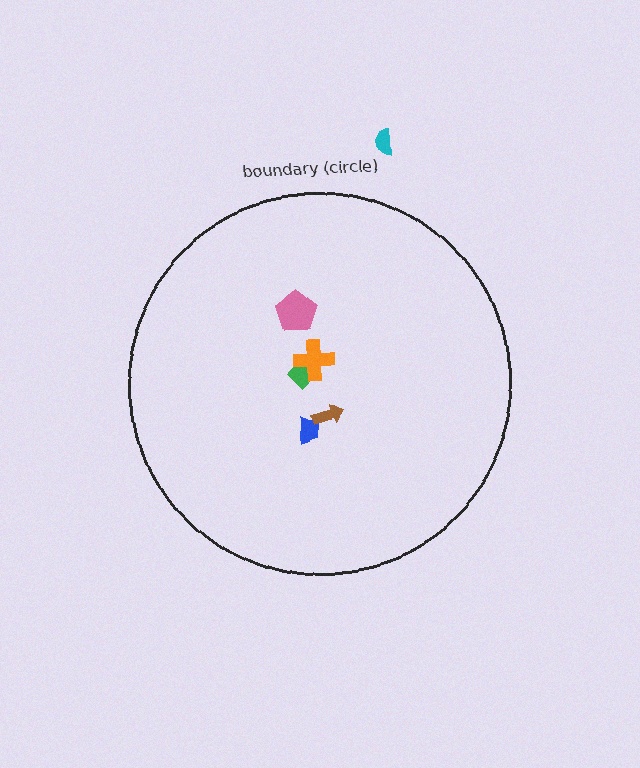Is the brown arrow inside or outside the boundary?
Inside.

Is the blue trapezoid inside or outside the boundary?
Inside.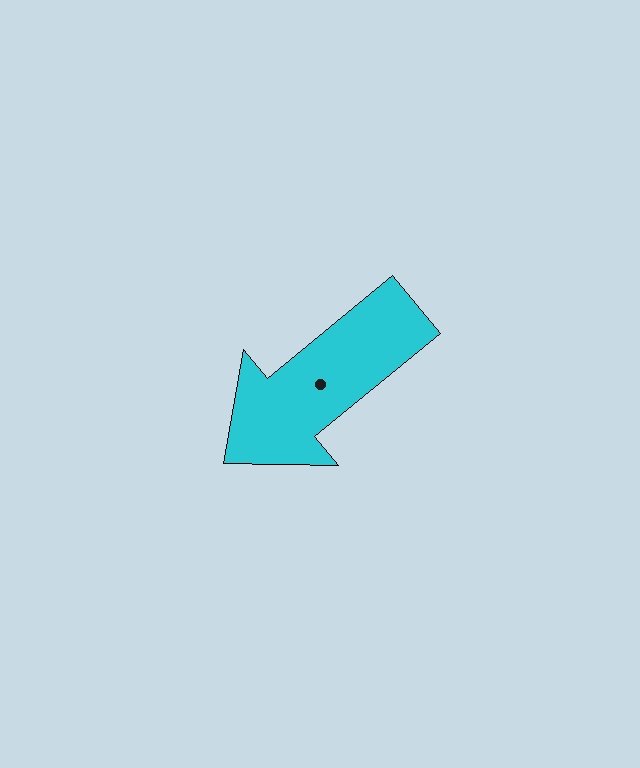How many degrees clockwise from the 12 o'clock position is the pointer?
Approximately 231 degrees.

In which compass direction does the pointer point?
Southwest.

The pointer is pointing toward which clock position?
Roughly 8 o'clock.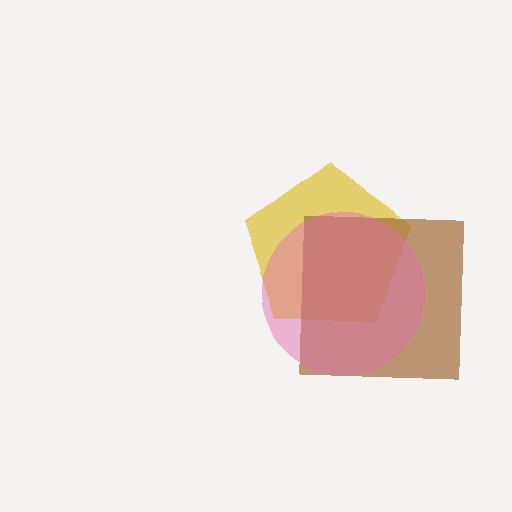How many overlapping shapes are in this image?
There are 3 overlapping shapes in the image.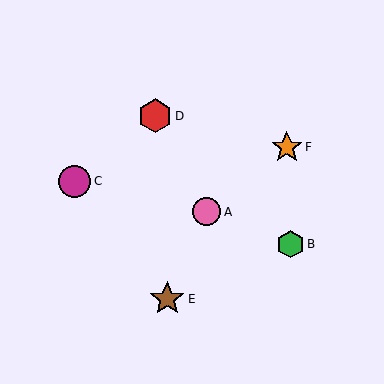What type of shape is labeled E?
Shape E is a brown star.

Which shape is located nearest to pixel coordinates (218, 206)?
The pink circle (labeled A) at (207, 212) is nearest to that location.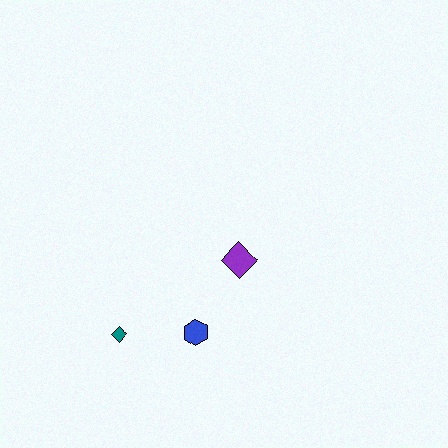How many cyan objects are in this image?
There are no cyan objects.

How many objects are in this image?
There are 3 objects.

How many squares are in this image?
There are no squares.